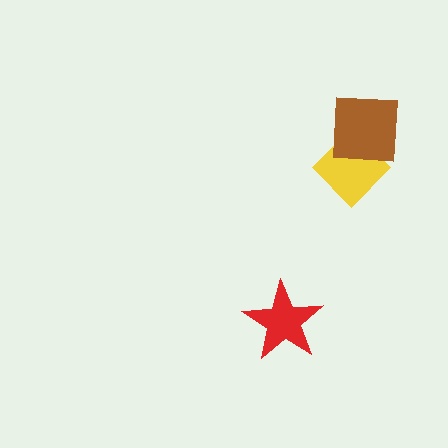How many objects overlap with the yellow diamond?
1 object overlaps with the yellow diamond.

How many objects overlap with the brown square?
1 object overlaps with the brown square.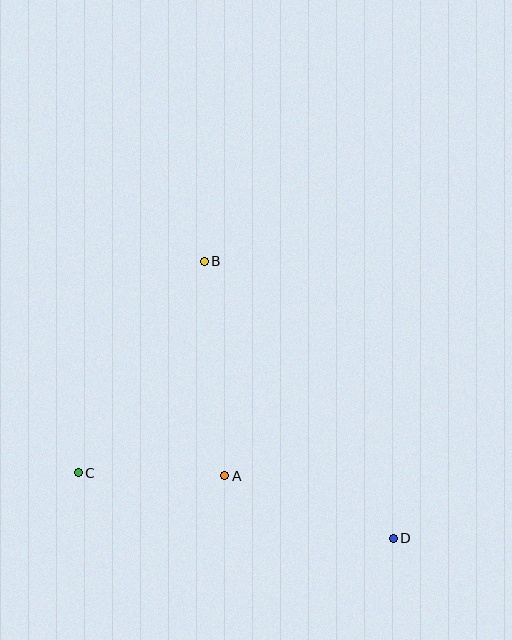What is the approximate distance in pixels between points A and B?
The distance between A and B is approximately 215 pixels.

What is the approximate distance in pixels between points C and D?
The distance between C and D is approximately 322 pixels.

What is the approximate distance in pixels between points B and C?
The distance between B and C is approximately 246 pixels.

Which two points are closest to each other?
Points A and C are closest to each other.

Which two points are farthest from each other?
Points B and D are farthest from each other.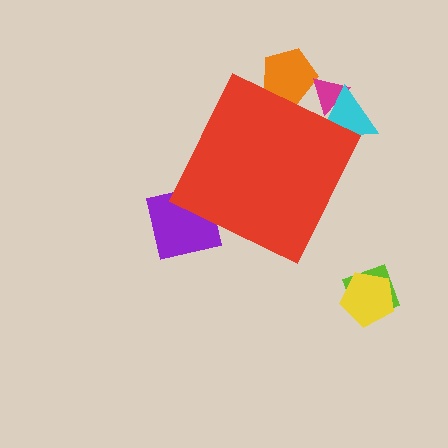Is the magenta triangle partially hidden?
Yes, the magenta triangle is partially hidden behind the red diamond.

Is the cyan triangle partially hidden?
Yes, the cyan triangle is partially hidden behind the red diamond.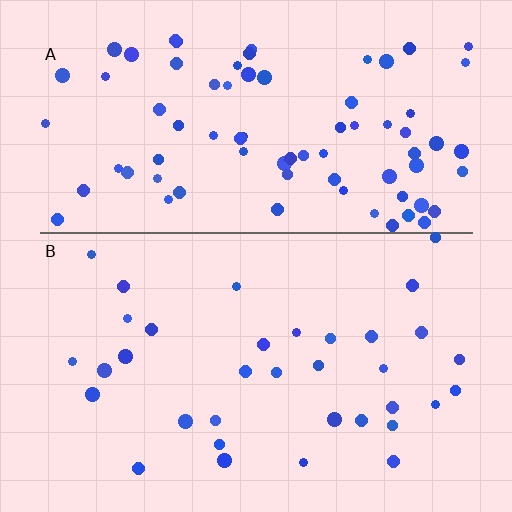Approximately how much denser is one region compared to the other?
Approximately 2.2× — region A over region B.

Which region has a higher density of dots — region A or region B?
A (the top).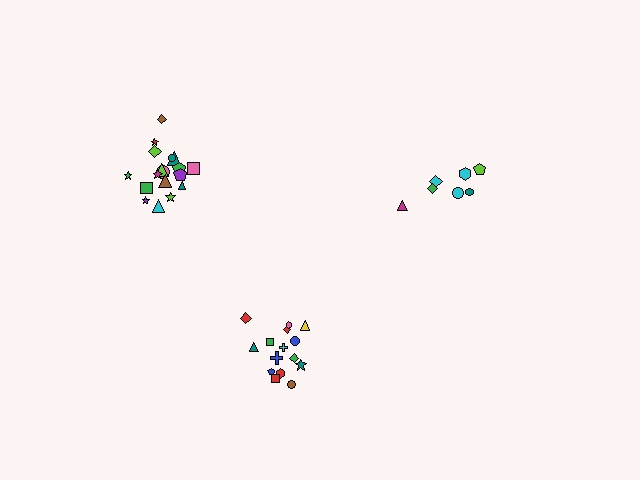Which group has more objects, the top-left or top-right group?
The top-left group.